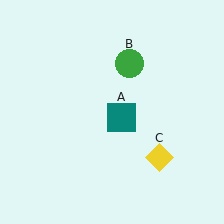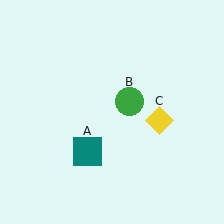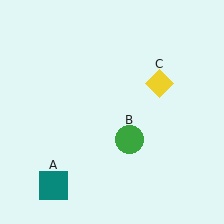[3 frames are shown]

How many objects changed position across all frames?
3 objects changed position: teal square (object A), green circle (object B), yellow diamond (object C).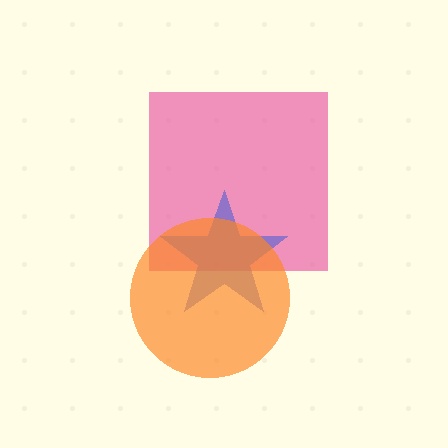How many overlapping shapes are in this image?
There are 3 overlapping shapes in the image.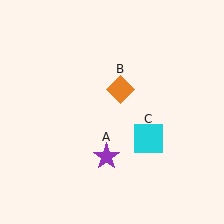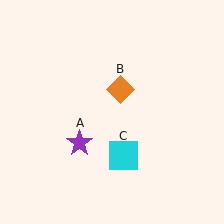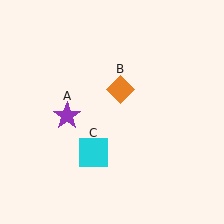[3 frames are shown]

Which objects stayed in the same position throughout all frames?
Orange diamond (object B) remained stationary.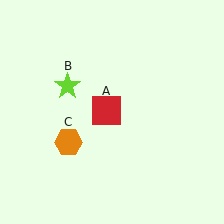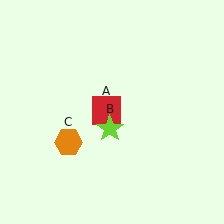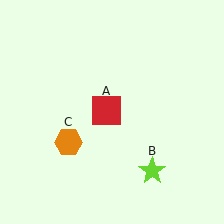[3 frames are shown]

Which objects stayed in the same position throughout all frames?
Red square (object A) and orange hexagon (object C) remained stationary.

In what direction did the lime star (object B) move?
The lime star (object B) moved down and to the right.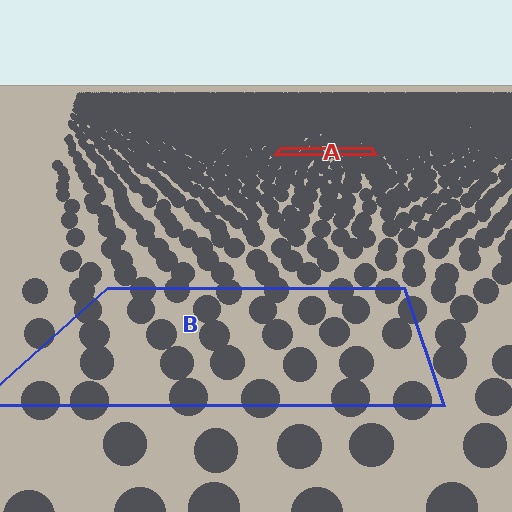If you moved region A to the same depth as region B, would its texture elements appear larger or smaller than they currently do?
They would appear larger. At a closer depth, the same texture elements are projected at a bigger on-screen size.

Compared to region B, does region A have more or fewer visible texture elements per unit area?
Region A has more texture elements per unit area — they are packed more densely because it is farther away.